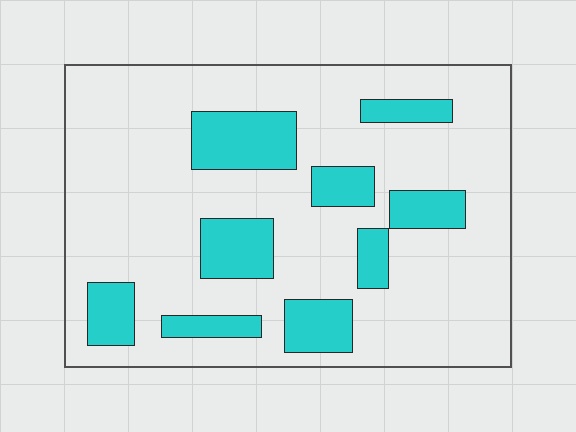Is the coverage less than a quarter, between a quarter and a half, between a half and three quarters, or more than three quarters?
Less than a quarter.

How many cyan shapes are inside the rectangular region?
9.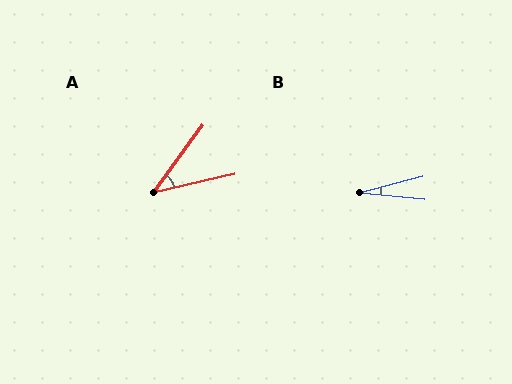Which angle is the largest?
A, at approximately 41 degrees.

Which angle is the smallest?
B, at approximately 21 degrees.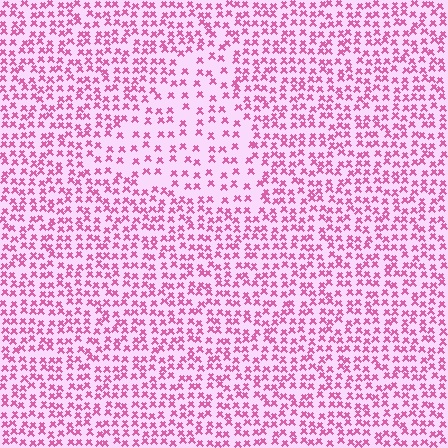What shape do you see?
I see a triangle.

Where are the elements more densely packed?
The elements are more densely packed outside the triangle boundary.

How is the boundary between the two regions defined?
The boundary is defined by a change in element density (approximately 1.9x ratio). All elements are the same color, size, and shape.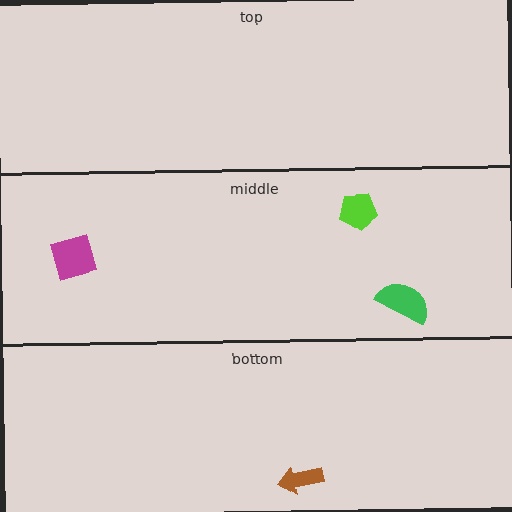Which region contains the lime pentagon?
The middle region.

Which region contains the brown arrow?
The bottom region.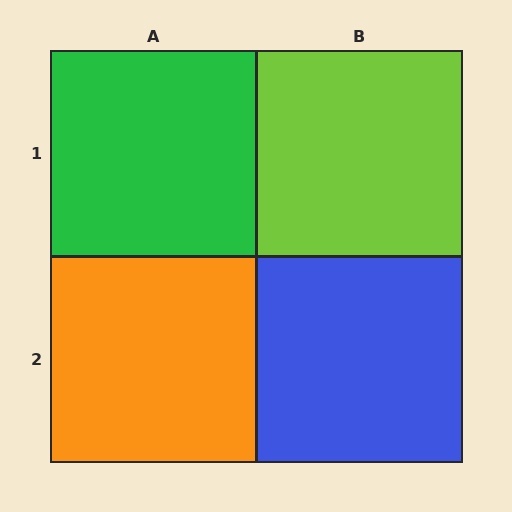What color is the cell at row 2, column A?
Orange.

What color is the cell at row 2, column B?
Blue.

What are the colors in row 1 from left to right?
Green, lime.